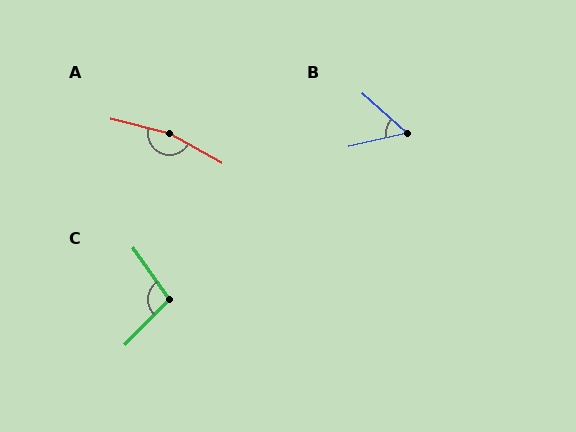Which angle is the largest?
A, at approximately 164 degrees.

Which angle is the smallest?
B, at approximately 55 degrees.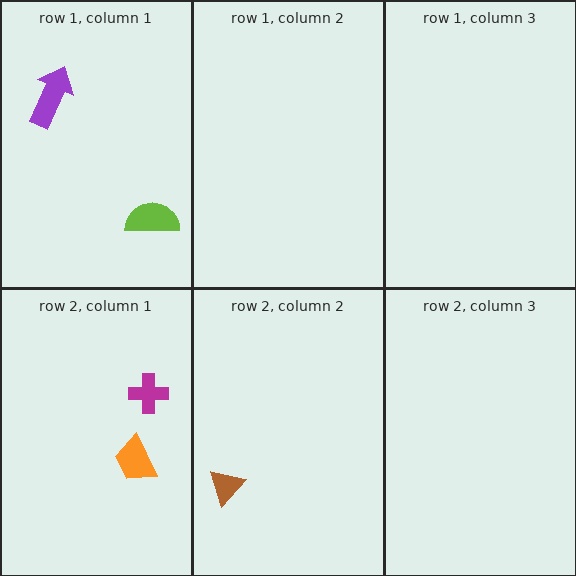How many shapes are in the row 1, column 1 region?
2.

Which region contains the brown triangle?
The row 2, column 2 region.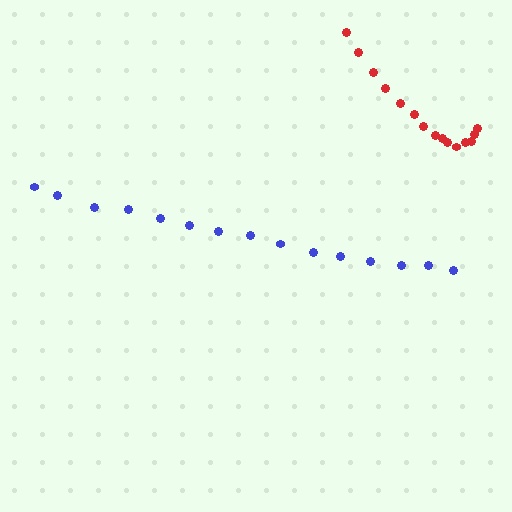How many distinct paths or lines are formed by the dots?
There are 2 distinct paths.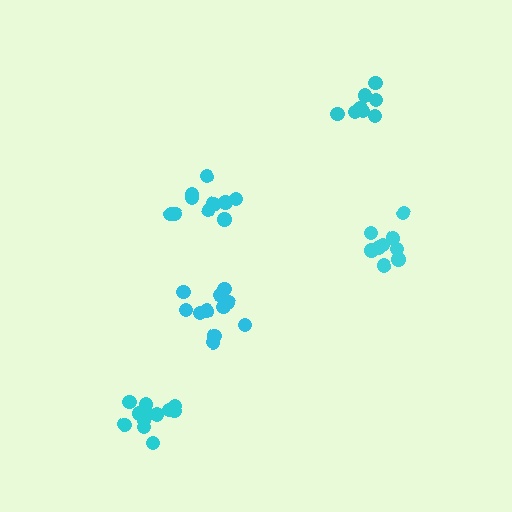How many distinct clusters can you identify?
There are 5 distinct clusters.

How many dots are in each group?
Group 1: 9 dots, Group 2: 8 dots, Group 3: 10 dots, Group 4: 12 dots, Group 5: 12 dots (51 total).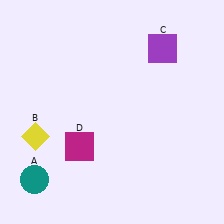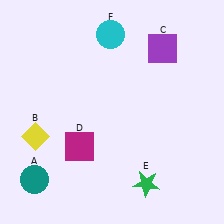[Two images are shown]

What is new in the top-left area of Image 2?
A cyan circle (F) was added in the top-left area of Image 2.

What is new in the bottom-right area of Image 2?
A green star (E) was added in the bottom-right area of Image 2.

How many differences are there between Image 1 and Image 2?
There are 2 differences between the two images.